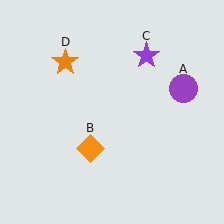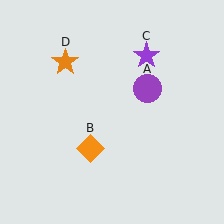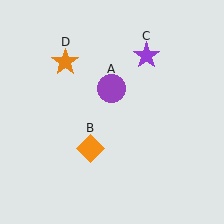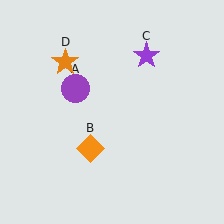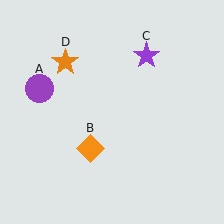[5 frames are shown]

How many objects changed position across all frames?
1 object changed position: purple circle (object A).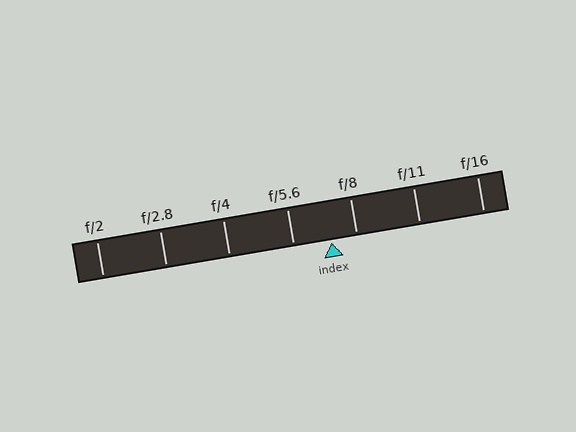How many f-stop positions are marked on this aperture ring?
There are 7 f-stop positions marked.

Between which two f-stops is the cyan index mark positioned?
The index mark is between f/5.6 and f/8.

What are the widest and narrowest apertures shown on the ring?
The widest aperture shown is f/2 and the narrowest is f/16.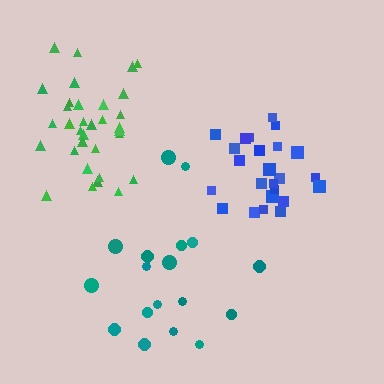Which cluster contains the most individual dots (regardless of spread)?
Green (33).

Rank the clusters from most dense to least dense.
green, blue, teal.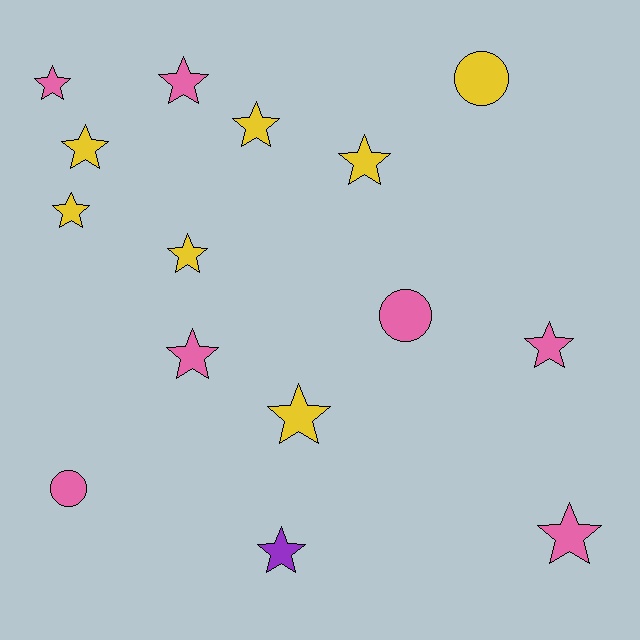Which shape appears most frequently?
Star, with 12 objects.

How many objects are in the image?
There are 15 objects.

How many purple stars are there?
There is 1 purple star.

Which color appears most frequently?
Pink, with 7 objects.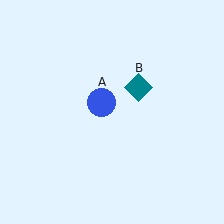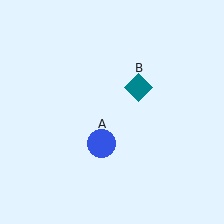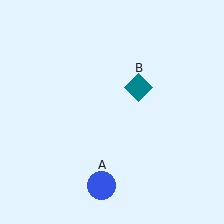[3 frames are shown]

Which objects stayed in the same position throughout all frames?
Teal diamond (object B) remained stationary.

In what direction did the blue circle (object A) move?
The blue circle (object A) moved down.